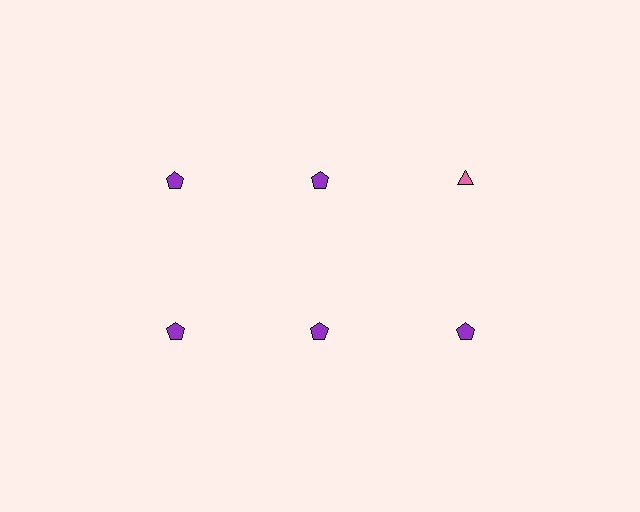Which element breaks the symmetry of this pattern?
The pink triangle in the top row, center column breaks the symmetry. All other shapes are purple pentagons.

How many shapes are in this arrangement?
There are 6 shapes arranged in a grid pattern.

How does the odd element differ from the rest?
It differs in both color (pink instead of purple) and shape (triangle instead of pentagon).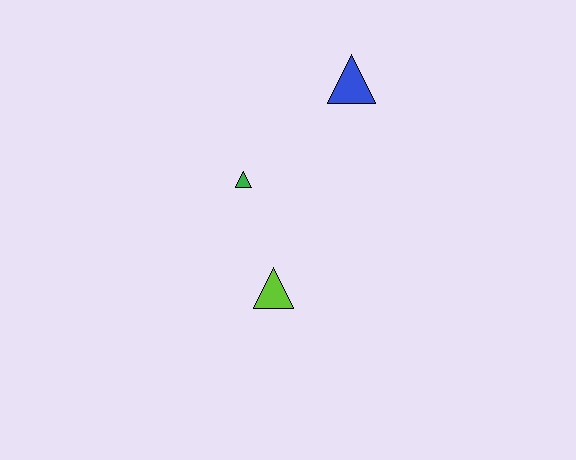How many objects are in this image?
There are 3 objects.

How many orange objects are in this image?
There are no orange objects.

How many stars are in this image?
There are no stars.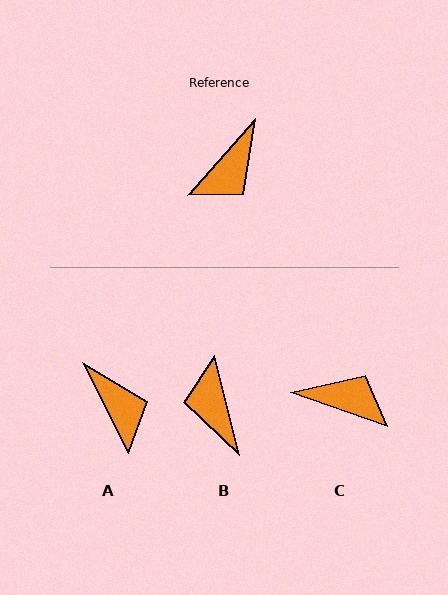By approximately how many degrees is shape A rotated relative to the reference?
Approximately 68 degrees counter-clockwise.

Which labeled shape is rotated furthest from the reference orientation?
B, about 125 degrees away.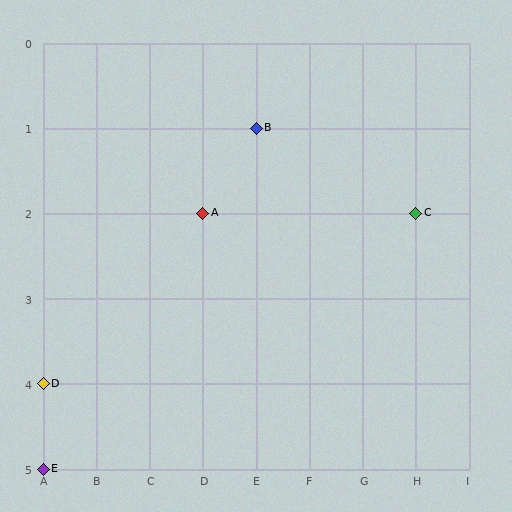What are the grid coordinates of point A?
Point A is at grid coordinates (D, 2).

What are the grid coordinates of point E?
Point E is at grid coordinates (A, 5).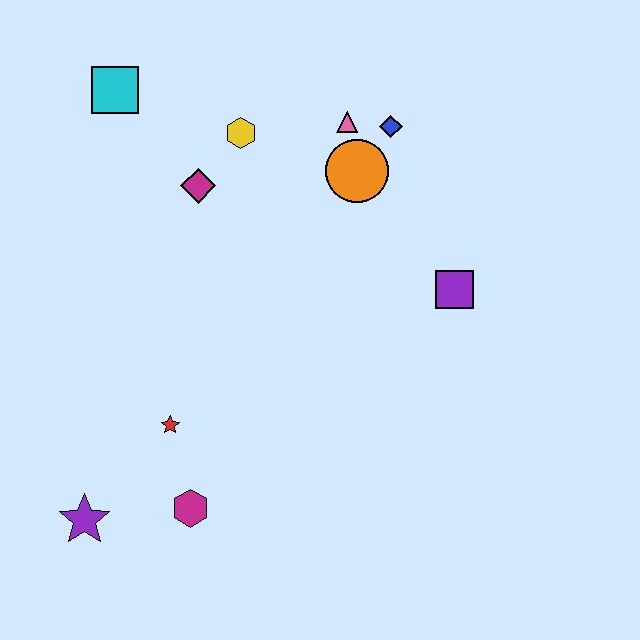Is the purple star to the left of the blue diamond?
Yes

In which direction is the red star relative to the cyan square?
The red star is below the cyan square.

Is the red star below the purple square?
Yes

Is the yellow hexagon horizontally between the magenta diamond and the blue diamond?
Yes